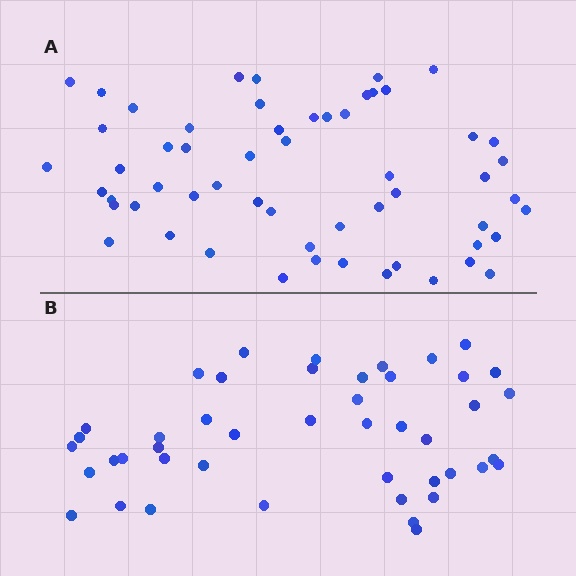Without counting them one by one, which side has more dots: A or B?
Region A (the top region) has more dots.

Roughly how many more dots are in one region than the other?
Region A has roughly 12 or so more dots than region B.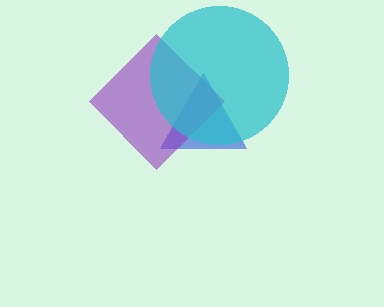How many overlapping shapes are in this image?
There are 3 overlapping shapes in the image.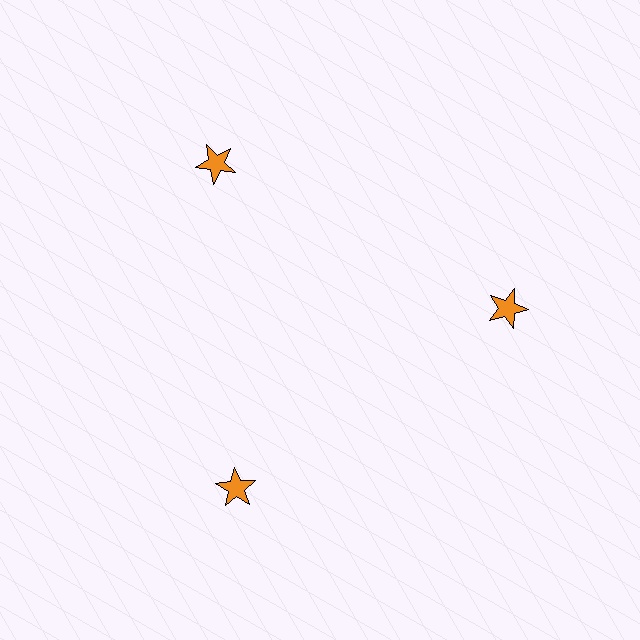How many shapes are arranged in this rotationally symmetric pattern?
There are 3 shapes, arranged in 3 groups of 1.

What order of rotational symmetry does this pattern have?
This pattern has 3-fold rotational symmetry.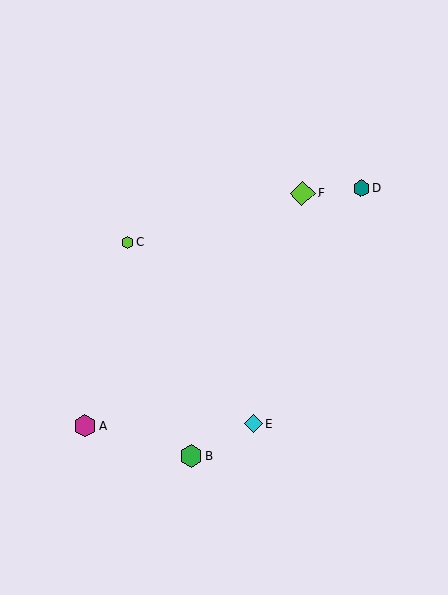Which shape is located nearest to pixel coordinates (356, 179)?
The teal hexagon (labeled D) at (361, 188) is nearest to that location.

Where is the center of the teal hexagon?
The center of the teal hexagon is at (361, 188).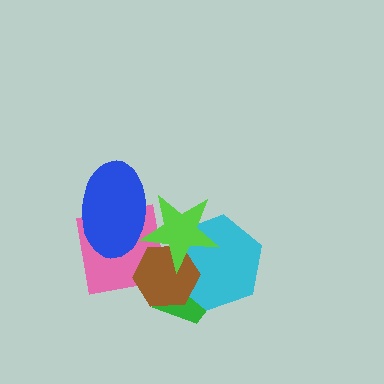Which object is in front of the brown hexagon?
The lime star is in front of the brown hexagon.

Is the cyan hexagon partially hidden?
Yes, it is partially covered by another shape.